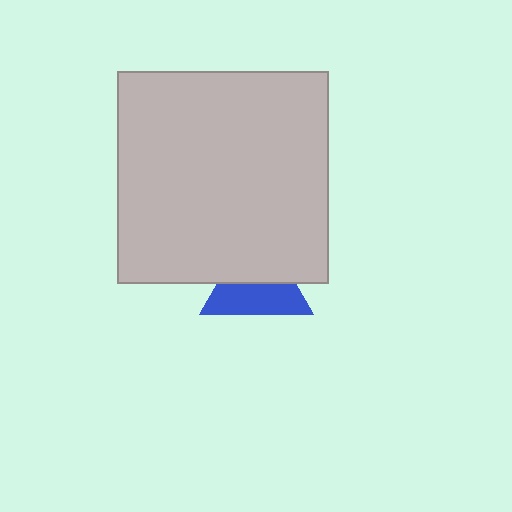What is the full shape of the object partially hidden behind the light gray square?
The partially hidden object is a blue triangle.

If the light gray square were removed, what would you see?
You would see the complete blue triangle.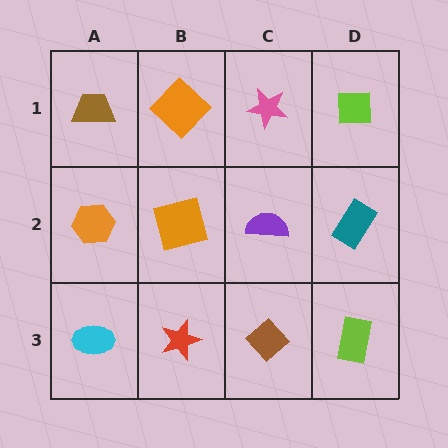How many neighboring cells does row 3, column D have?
2.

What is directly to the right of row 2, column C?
A teal rectangle.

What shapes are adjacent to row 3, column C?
A purple semicircle (row 2, column C), a red star (row 3, column B), a lime rectangle (row 3, column D).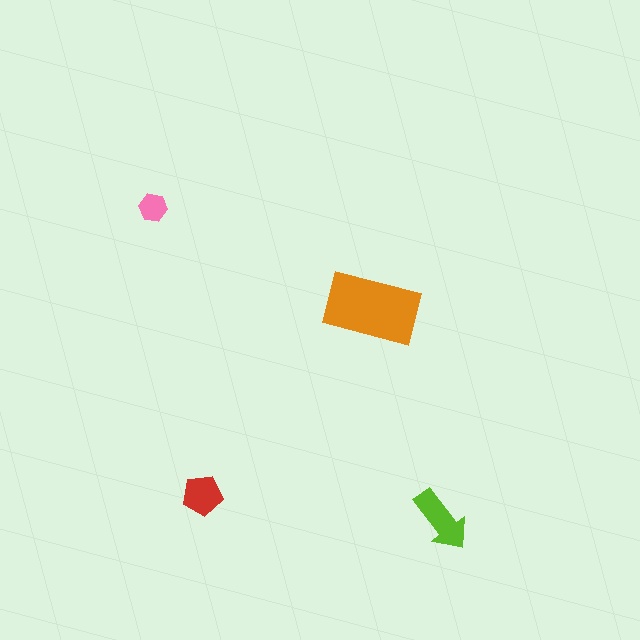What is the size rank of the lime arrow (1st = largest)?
2nd.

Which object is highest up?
The pink hexagon is topmost.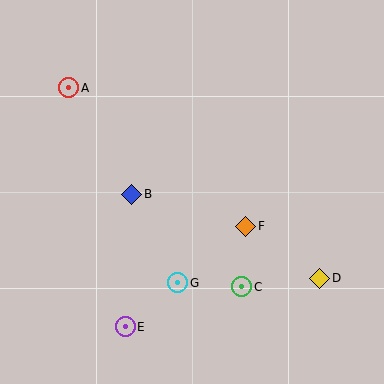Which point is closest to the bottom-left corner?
Point E is closest to the bottom-left corner.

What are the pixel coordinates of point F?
Point F is at (246, 226).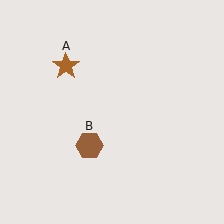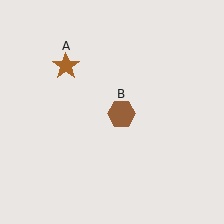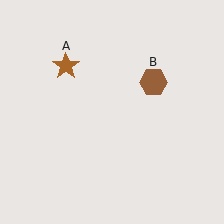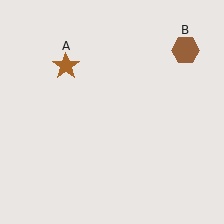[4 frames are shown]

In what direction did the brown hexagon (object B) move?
The brown hexagon (object B) moved up and to the right.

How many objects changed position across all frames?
1 object changed position: brown hexagon (object B).